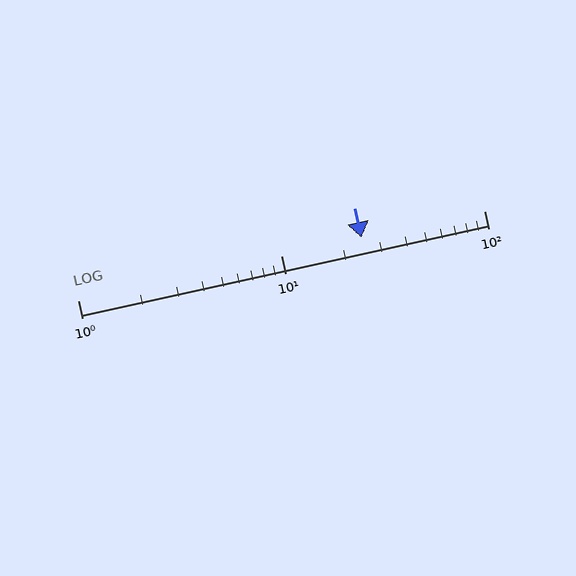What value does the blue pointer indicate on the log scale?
The pointer indicates approximately 25.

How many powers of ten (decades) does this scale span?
The scale spans 2 decades, from 1 to 100.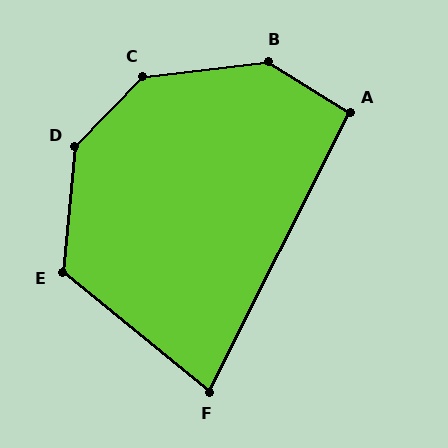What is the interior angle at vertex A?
Approximately 95 degrees (obtuse).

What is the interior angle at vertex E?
Approximately 124 degrees (obtuse).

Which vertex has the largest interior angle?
B, at approximately 141 degrees.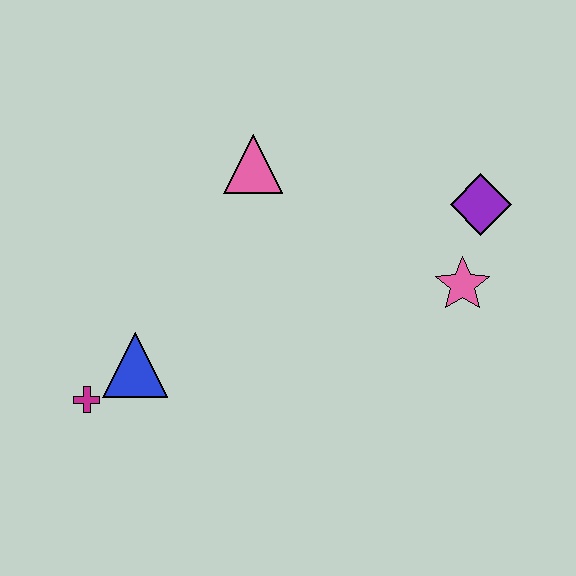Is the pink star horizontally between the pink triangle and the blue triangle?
No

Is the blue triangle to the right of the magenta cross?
Yes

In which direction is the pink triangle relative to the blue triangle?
The pink triangle is above the blue triangle.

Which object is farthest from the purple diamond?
The magenta cross is farthest from the purple diamond.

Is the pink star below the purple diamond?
Yes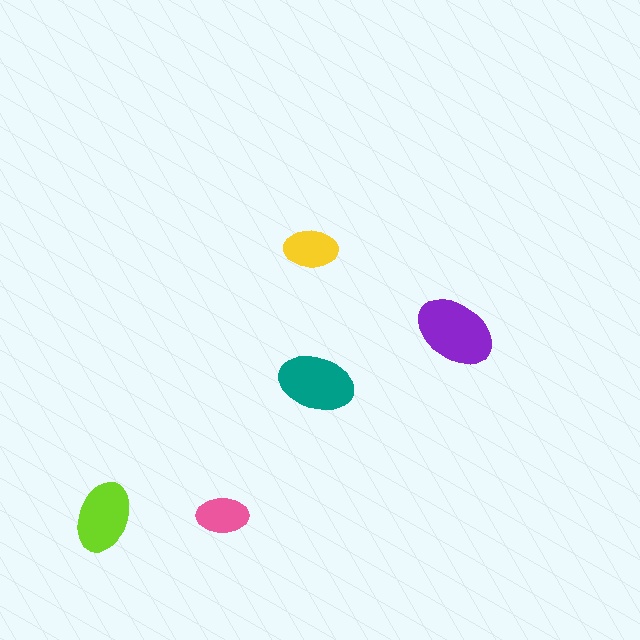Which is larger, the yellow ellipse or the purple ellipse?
The purple one.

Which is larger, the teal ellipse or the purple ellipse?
The purple one.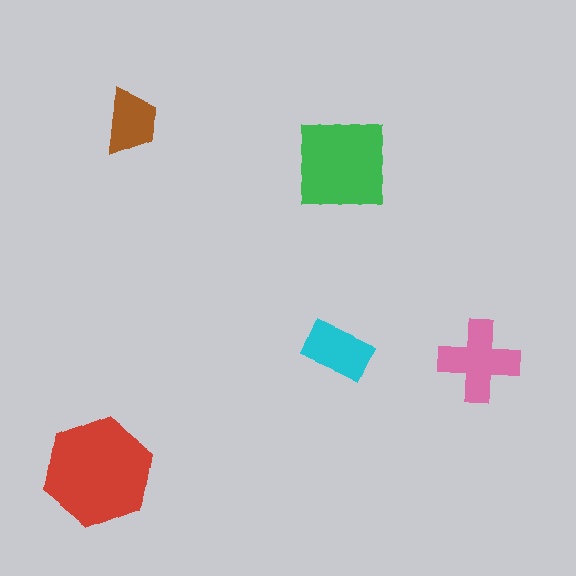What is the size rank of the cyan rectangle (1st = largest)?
4th.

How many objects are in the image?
There are 5 objects in the image.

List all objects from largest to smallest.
The red hexagon, the green square, the pink cross, the cyan rectangle, the brown trapezoid.